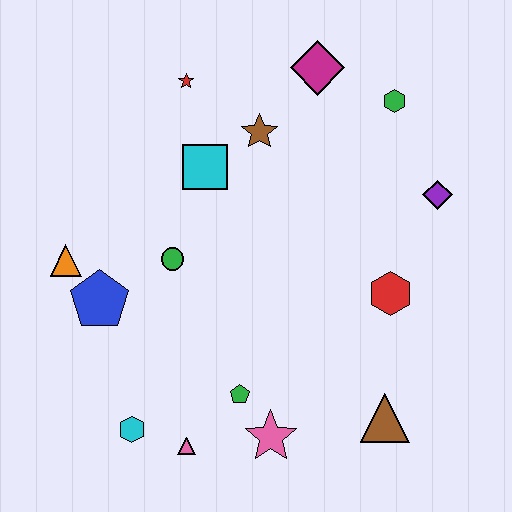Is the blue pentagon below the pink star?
No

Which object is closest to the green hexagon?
The magenta diamond is closest to the green hexagon.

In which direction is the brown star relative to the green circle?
The brown star is above the green circle.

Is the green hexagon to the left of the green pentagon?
No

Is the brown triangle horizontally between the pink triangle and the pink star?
No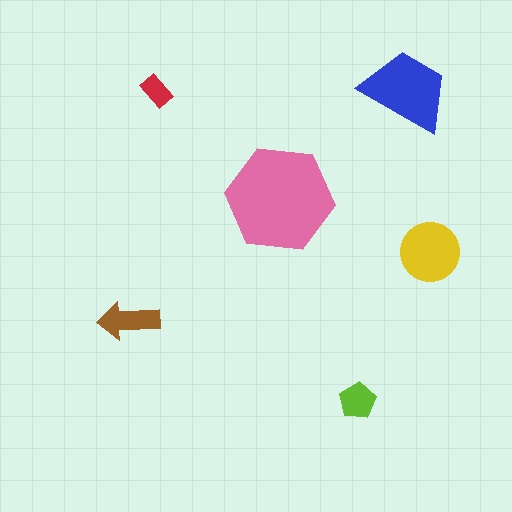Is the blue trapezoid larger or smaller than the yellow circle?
Larger.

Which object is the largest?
The pink hexagon.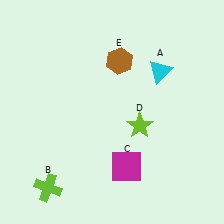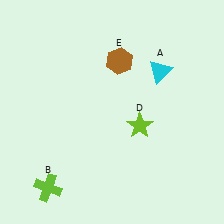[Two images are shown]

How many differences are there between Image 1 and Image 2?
There is 1 difference between the two images.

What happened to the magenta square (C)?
The magenta square (C) was removed in Image 2. It was in the bottom-right area of Image 1.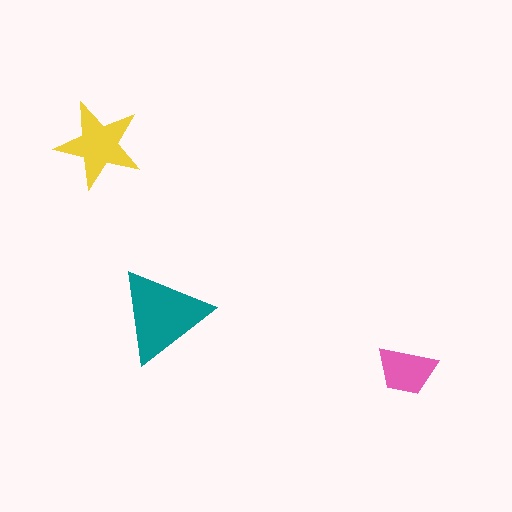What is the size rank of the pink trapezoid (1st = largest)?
3rd.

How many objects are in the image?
There are 3 objects in the image.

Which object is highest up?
The yellow star is topmost.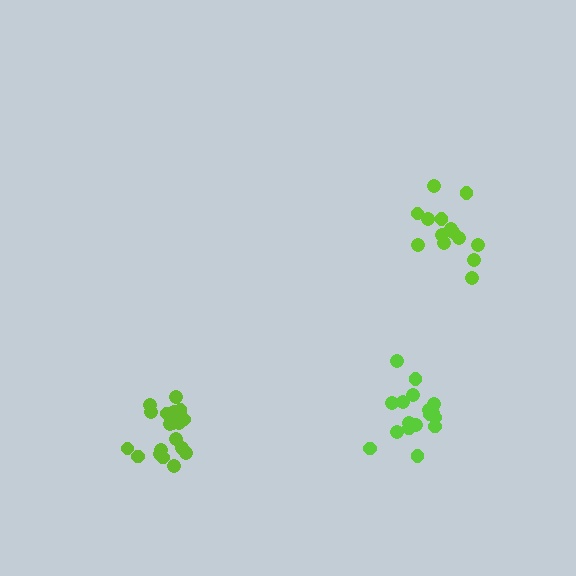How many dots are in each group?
Group 1: 17 dots, Group 2: 14 dots, Group 3: 20 dots (51 total).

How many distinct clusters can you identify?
There are 3 distinct clusters.